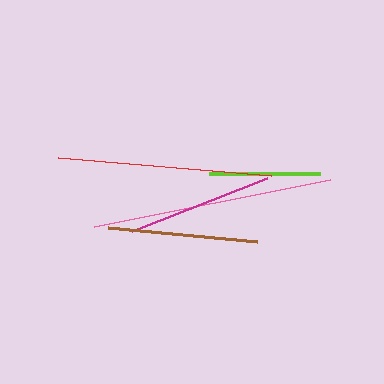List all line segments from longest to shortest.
From longest to shortest: pink, red, brown, magenta, lime.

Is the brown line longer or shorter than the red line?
The red line is longer than the brown line.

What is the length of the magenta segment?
The magenta segment is approximately 146 pixels long.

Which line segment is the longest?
The pink line is the longest at approximately 240 pixels.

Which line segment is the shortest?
The lime line is the shortest at approximately 111 pixels.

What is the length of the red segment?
The red segment is approximately 213 pixels long.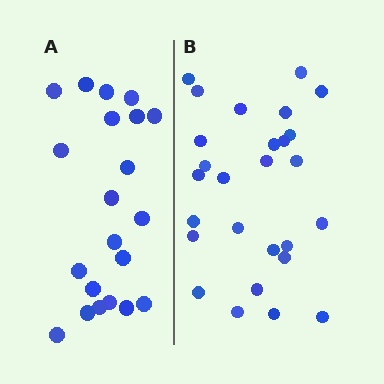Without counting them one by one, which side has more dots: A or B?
Region B (the right region) has more dots.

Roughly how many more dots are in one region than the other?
Region B has about 6 more dots than region A.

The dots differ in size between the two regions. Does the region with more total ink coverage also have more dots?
No. Region A has more total ink coverage because its dots are larger, but region B actually contains more individual dots. Total area can be misleading — the number of items is what matters here.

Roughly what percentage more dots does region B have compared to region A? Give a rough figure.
About 30% more.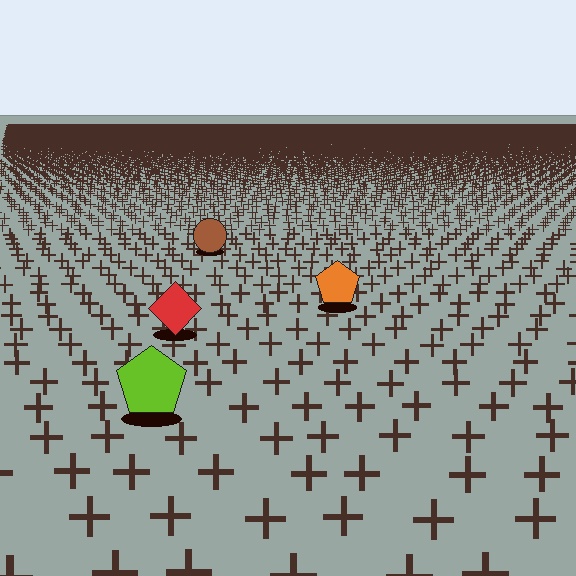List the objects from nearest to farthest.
From nearest to farthest: the lime pentagon, the red diamond, the orange pentagon, the brown circle.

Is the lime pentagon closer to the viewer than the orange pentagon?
Yes. The lime pentagon is closer — you can tell from the texture gradient: the ground texture is coarser near it.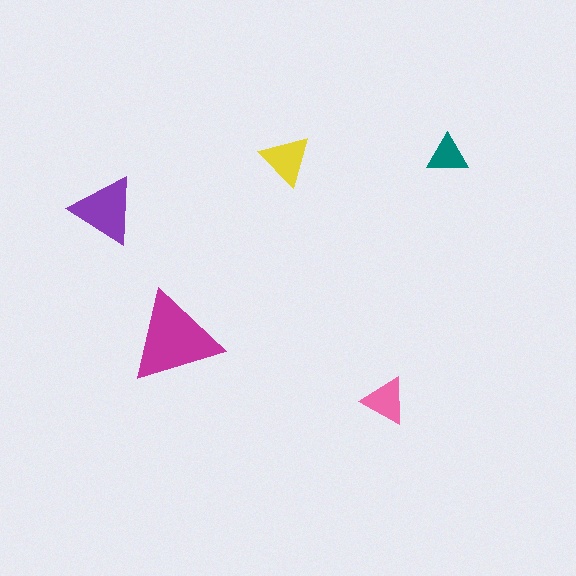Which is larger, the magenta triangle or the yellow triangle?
The magenta one.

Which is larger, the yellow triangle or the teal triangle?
The yellow one.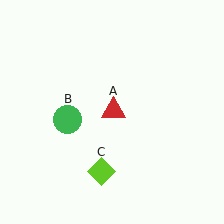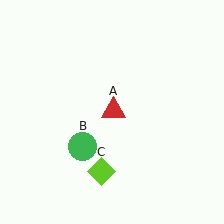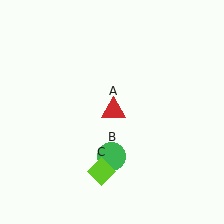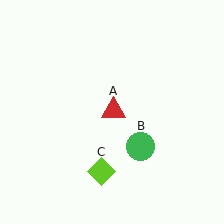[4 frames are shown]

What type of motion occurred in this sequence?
The green circle (object B) rotated counterclockwise around the center of the scene.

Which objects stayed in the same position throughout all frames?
Red triangle (object A) and lime diamond (object C) remained stationary.